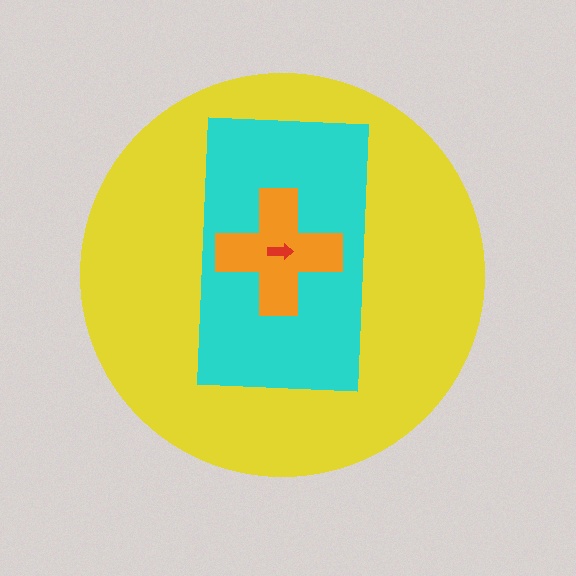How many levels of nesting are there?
4.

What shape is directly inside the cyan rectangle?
The orange cross.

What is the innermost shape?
The red arrow.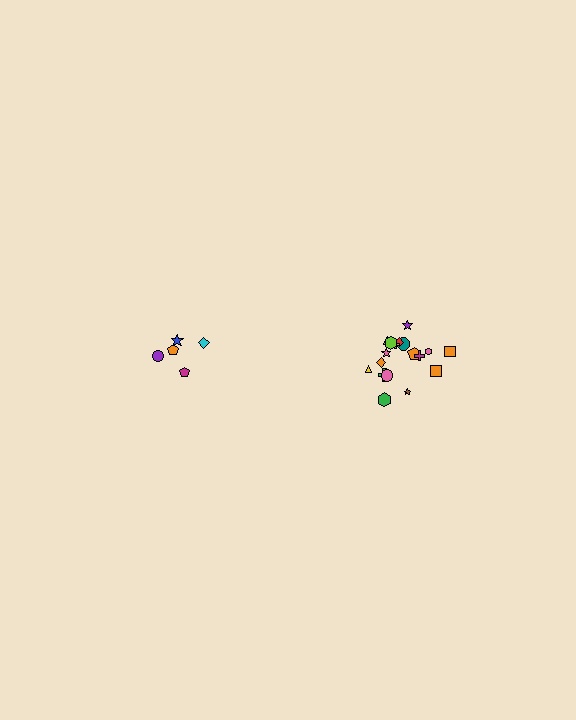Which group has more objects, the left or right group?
The right group.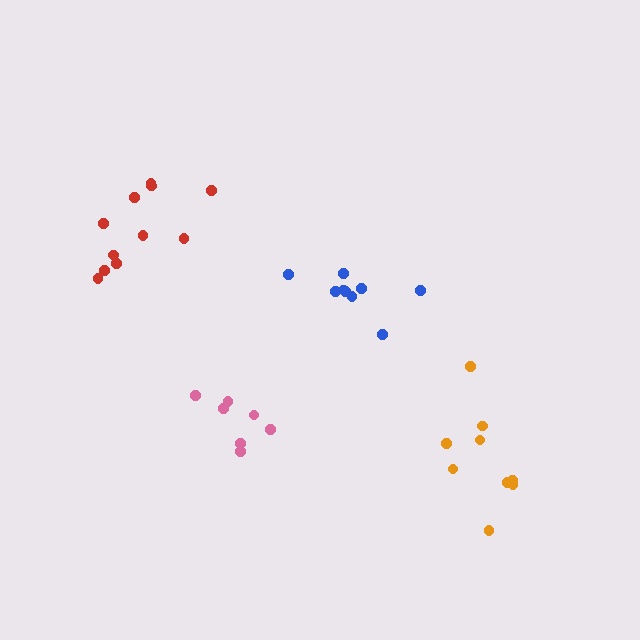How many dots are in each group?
Group 1: 11 dots, Group 2: 9 dots, Group 3: 9 dots, Group 4: 7 dots (36 total).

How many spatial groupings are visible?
There are 4 spatial groupings.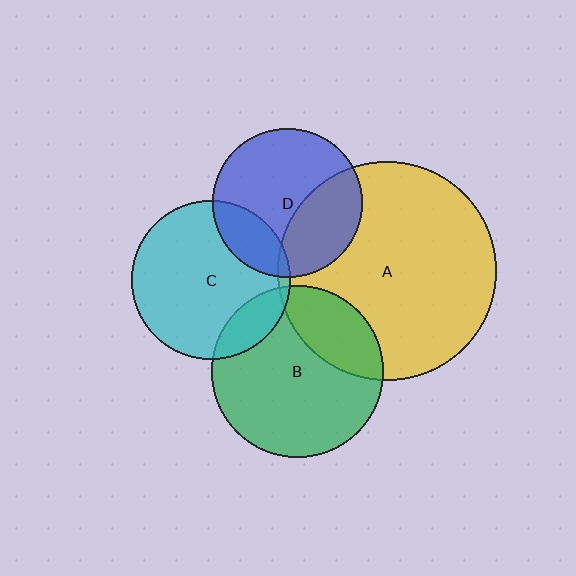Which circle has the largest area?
Circle A (yellow).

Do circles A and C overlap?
Yes.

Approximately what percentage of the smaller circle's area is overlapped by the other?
Approximately 5%.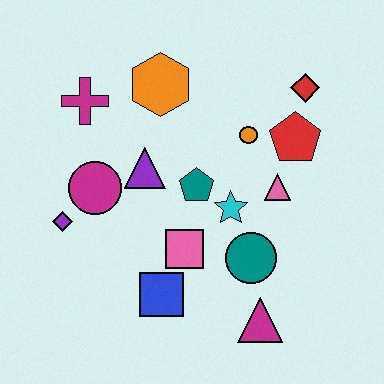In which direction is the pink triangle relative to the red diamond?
The pink triangle is below the red diamond.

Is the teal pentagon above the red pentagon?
No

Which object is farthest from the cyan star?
The magenta cross is farthest from the cyan star.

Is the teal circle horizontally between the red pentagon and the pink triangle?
No